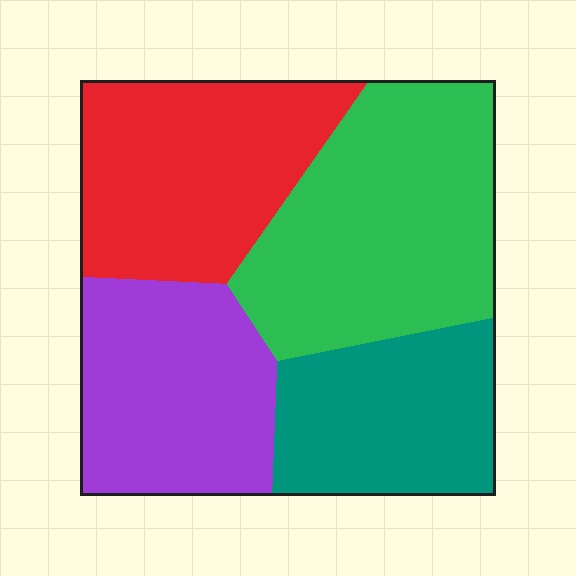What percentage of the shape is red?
Red covers 25% of the shape.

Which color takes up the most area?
Green, at roughly 30%.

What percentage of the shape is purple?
Purple takes up between a sixth and a third of the shape.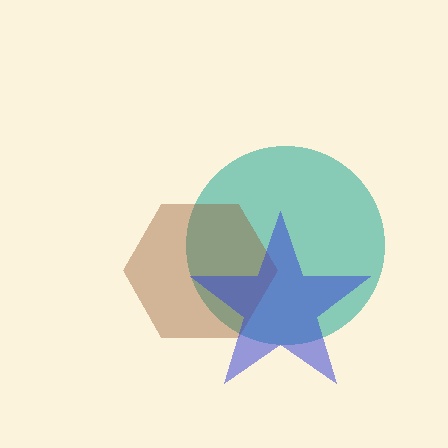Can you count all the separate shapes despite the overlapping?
Yes, there are 3 separate shapes.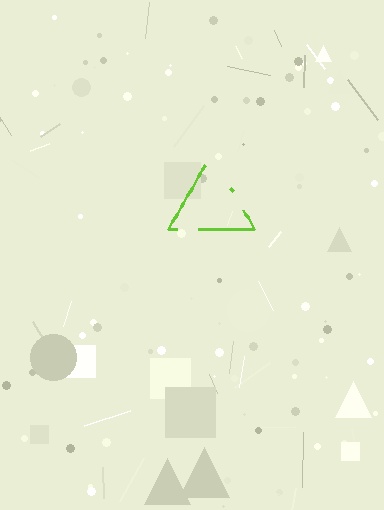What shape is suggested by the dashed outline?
The dashed outline suggests a triangle.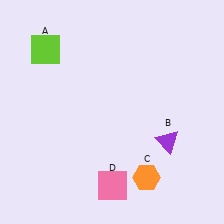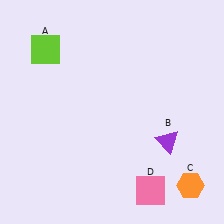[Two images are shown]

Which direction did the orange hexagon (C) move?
The orange hexagon (C) moved right.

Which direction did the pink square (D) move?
The pink square (D) moved right.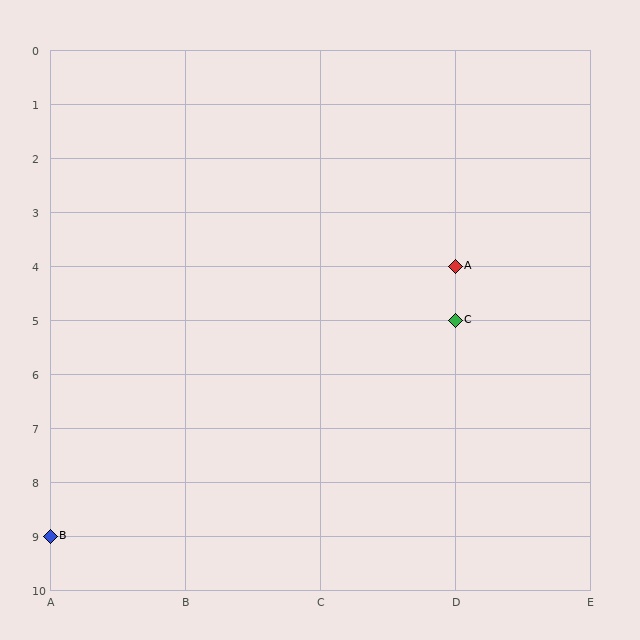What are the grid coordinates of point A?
Point A is at grid coordinates (D, 4).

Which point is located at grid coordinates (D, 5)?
Point C is at (D, 5).